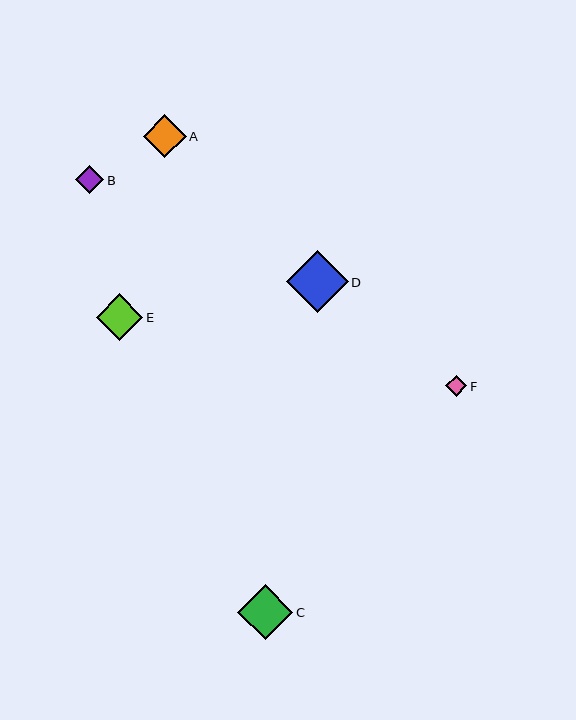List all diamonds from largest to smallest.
From largest to smallest: D, C, E, A, B, F.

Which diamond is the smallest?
Diamond F is the smallest with a size of approximately 21 pixels.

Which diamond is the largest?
Diamond D is the largest with a size of approximately 62 pixels.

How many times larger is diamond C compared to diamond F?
Diamond C is approximately 2.6 times the size of diamond F.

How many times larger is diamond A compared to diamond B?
Diamond A is approximately 1.5 times the size of diamond B.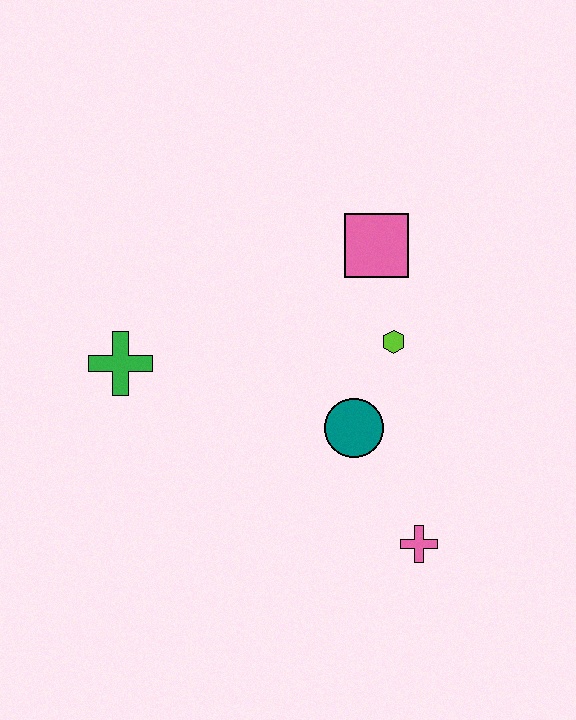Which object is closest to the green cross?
The teal circle is closest to the green cross.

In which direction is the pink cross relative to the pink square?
The pink cross is below the pink square.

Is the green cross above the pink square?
No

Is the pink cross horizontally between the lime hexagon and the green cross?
No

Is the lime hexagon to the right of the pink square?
Yes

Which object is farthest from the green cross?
The pink cross is farthest from the green cross.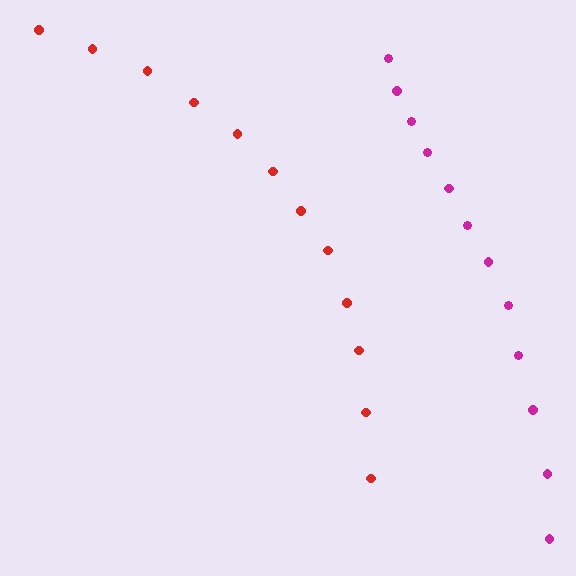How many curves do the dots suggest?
There are 2 distinct paths.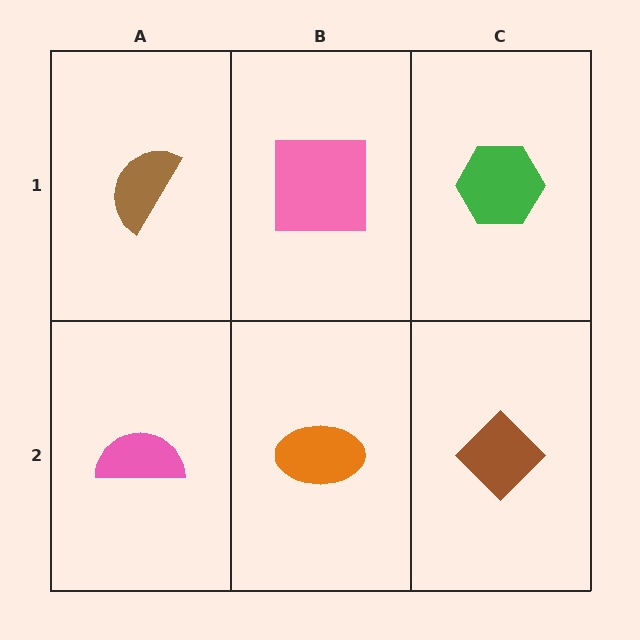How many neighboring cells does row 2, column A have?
2.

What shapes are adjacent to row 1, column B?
An orange ellipse (row 2, column B), a brown semicircle (row 1, column A), a green hexagon (row 1, column C).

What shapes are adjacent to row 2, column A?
A brown semicircle (row 1, column A), an orange ellipse (row 2, column B).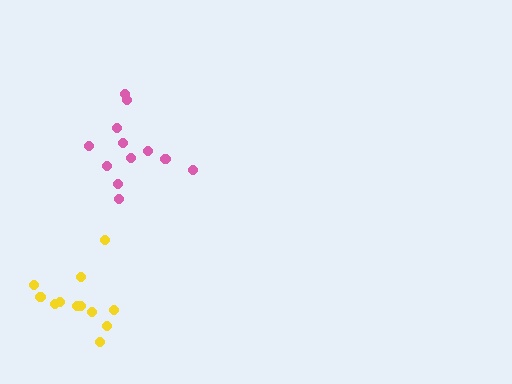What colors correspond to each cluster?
The clusters are colored: yellow, pink.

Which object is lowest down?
The yellow cluster is bottommost.